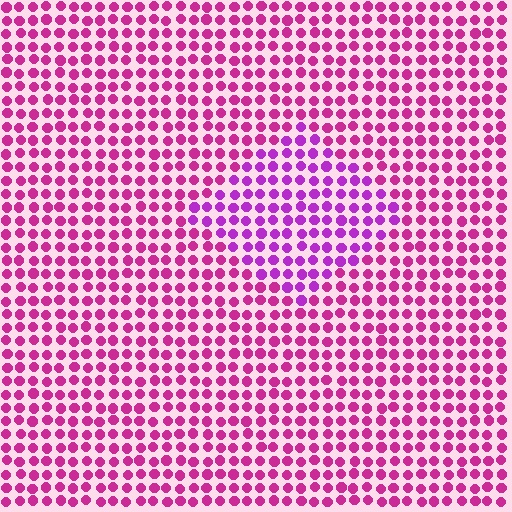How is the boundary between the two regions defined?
The boundary is defined purely by a slight shift in hue (about 27 degrees). Spacing, size, and orientation are identical on both sides.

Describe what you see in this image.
The image is filled with small magenta elements in a uniform arrangement. A diamond-shaped region is visible where the elements are tinted to a slightly different hue, forming a subtle color boundary.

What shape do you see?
I see a diamond.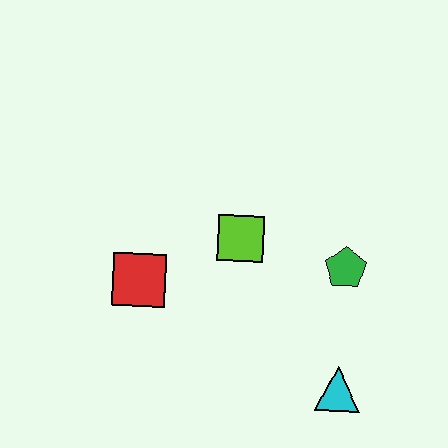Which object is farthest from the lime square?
The cyan triangle is farthest from the lime square.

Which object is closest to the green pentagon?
The lime square is closest to the green pentagon.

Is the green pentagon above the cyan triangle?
Yes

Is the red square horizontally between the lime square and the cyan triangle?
No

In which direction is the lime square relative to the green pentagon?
The lime square is to the left of the green pentagon.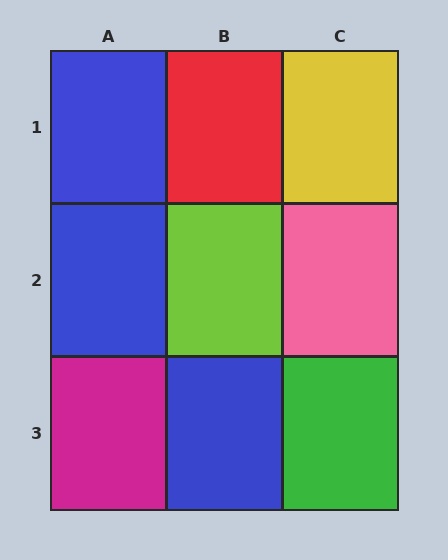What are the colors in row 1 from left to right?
Blue, red, yellow.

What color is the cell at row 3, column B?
Blue.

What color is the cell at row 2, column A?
Blue.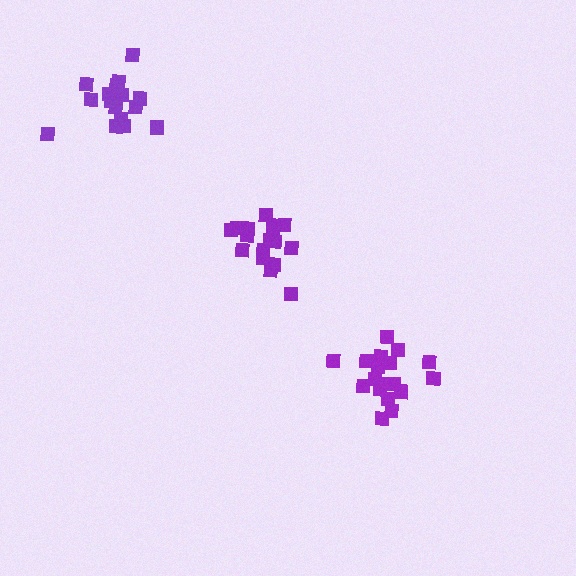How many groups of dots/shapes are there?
There are 3 groups.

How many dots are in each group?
Group 1: 18 dots, Group 2: 16 dots, Group 3: 18 dots (52 total).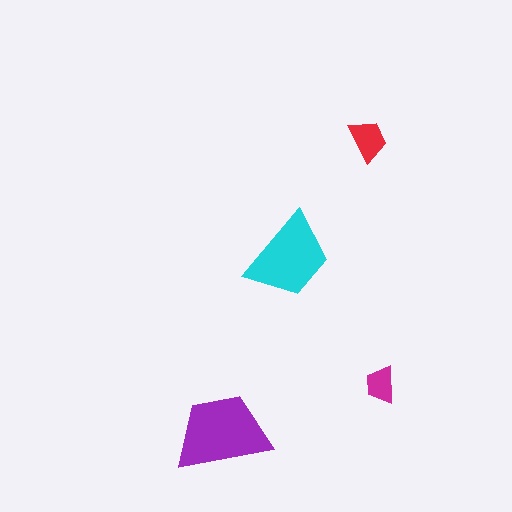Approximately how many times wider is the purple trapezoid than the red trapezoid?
About 2 times wider.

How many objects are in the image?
There are 4 objects in the image.